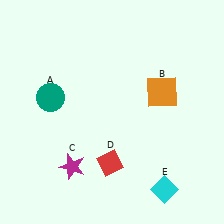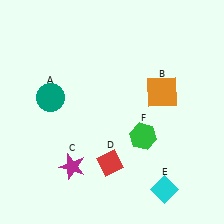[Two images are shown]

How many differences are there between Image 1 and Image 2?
There is 1 difference between the two images.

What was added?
A green hexagon (F) was added in Image 2.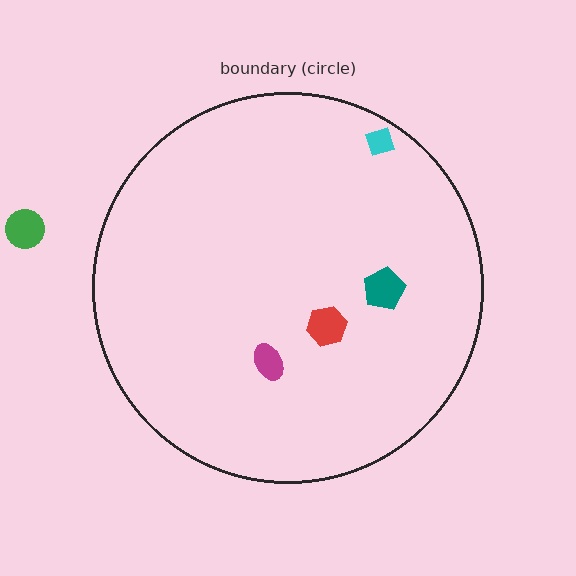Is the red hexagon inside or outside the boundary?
Inside.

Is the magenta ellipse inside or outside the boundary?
Inside.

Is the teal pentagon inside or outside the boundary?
Inside.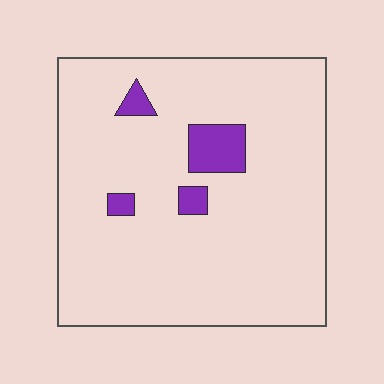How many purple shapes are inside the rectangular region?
4.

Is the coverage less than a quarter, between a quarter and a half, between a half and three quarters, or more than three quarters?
Less than a quarter.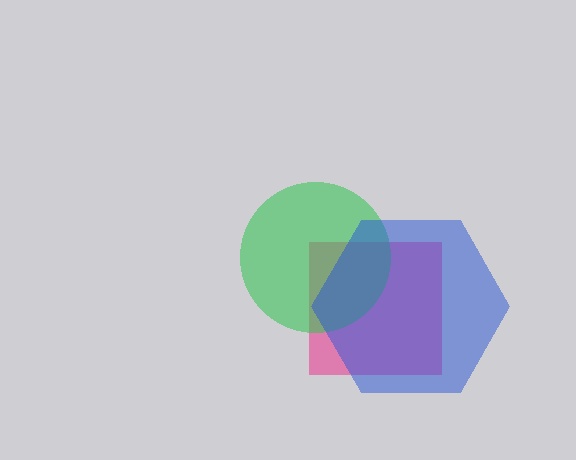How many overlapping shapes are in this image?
There are 3 overlapping shapes in the image.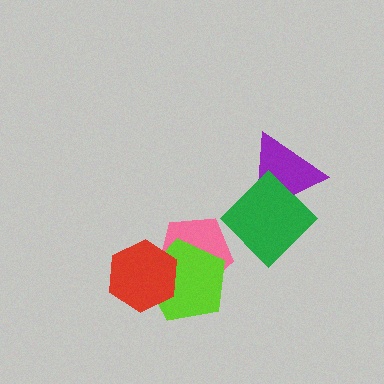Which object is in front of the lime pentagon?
The red hexagon is in front of the lime pentagon.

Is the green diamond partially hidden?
No, no other shape covers it.